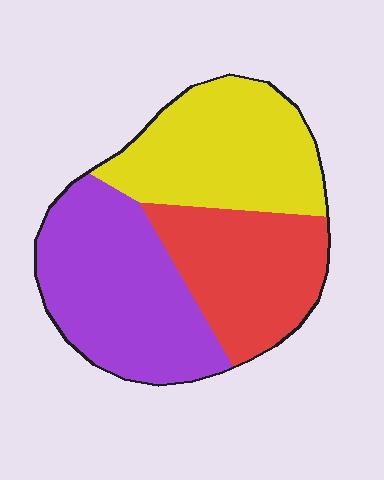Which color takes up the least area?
Red, at roughly 30%.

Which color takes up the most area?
Purple, at roughly 40%.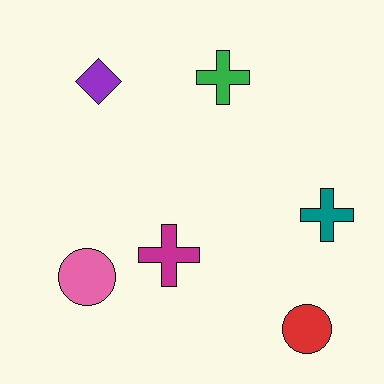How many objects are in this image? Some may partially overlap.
There are 6 objects.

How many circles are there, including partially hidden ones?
There are 2 circles.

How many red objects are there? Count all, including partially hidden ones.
There is 1 red object.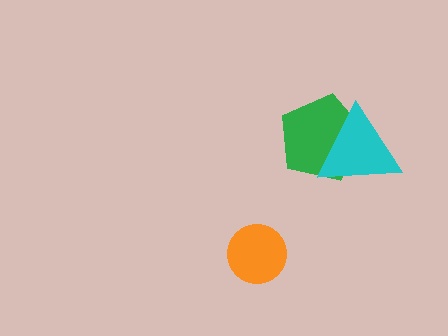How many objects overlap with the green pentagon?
1 object overlaps with the green pentagon.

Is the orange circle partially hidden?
No, no other shape covers it.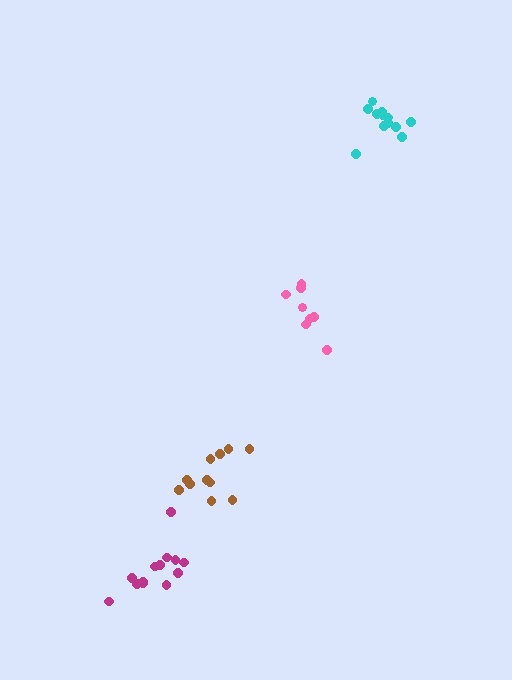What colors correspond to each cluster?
The clusters are colored: brown, magenta, pink, cyan.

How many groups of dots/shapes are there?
There are 4 groups.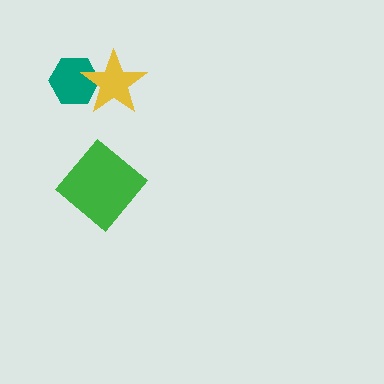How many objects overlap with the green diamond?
0 objects overlap with the green diamond.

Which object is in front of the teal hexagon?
The yellow star is in front of the teal hexagon.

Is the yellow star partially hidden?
No, no other shape covers it.